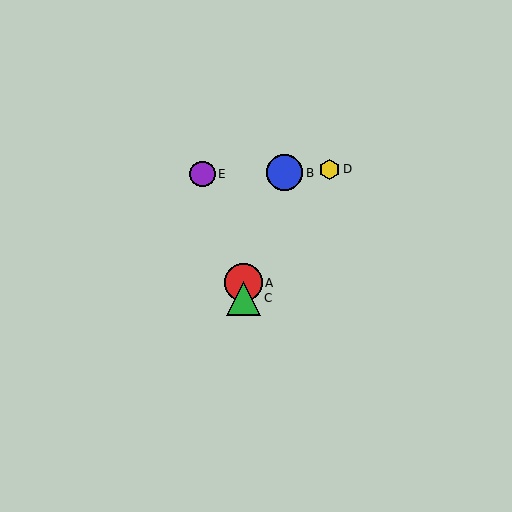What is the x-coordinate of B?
Object B is at x≈285.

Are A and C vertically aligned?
Yes, both are at x≈244.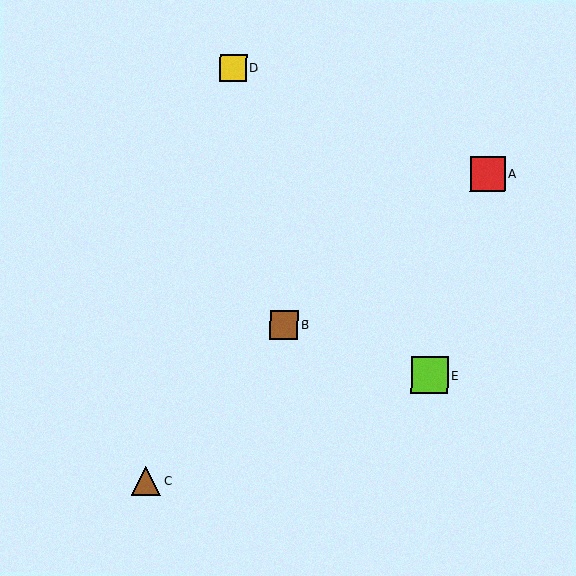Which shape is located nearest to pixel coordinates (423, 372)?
The lime square (labeled E) at (430, 375) is nearest to that location.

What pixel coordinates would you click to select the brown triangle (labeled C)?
Click at (146, 481) to select the brown triangle C.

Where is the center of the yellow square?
The center of the yellow square is at (233, 69).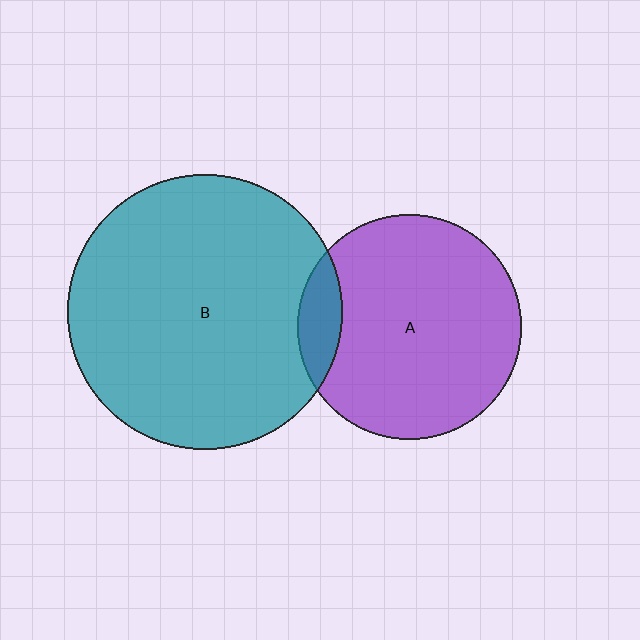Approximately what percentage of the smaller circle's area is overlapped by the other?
Approximately 10%.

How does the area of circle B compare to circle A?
Approximately 1.5 times.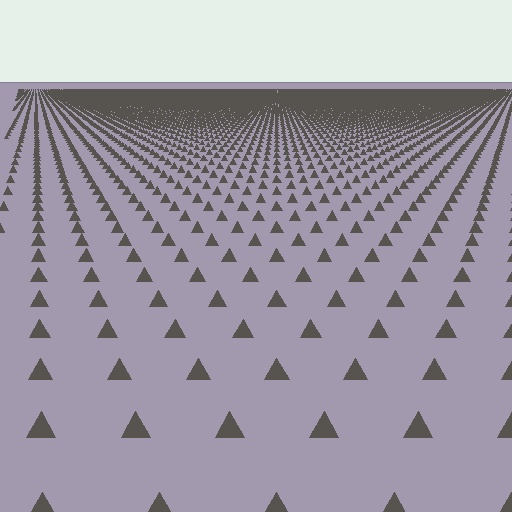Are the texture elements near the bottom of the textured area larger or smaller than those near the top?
Larger. Near the bottom, elements are closer to the viewer and appear at a bigger on-screen size.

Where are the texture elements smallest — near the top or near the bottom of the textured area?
Near the top.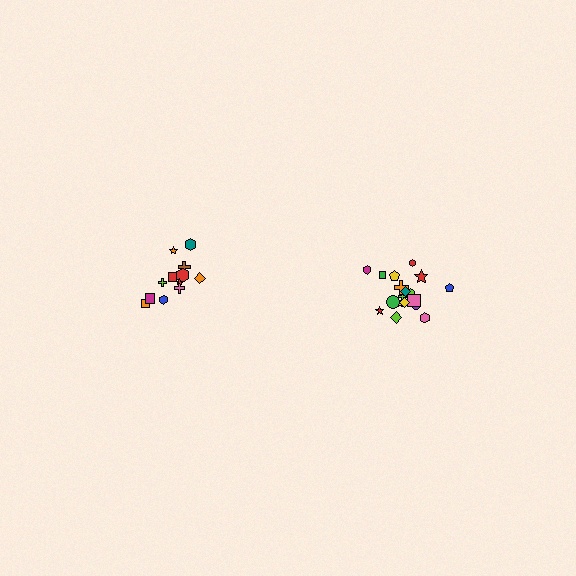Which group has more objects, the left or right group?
The right group.